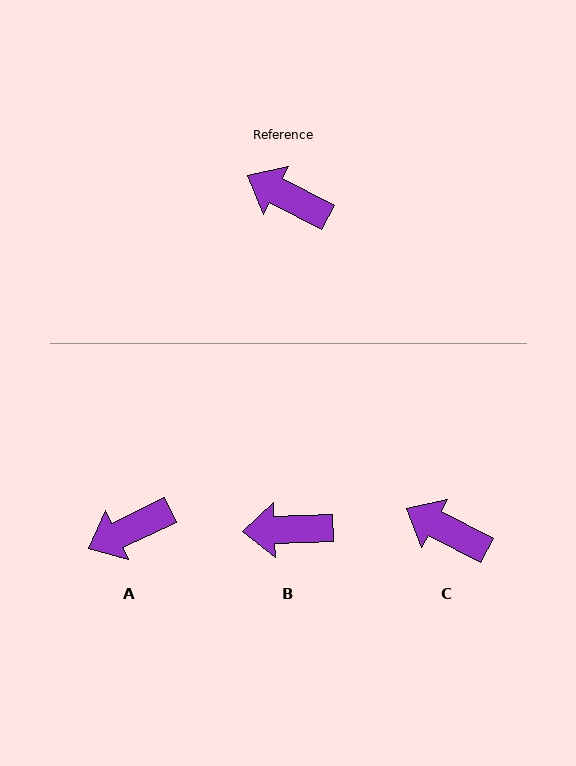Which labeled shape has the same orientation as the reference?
C.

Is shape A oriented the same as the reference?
No, it is off by about 53 degrees.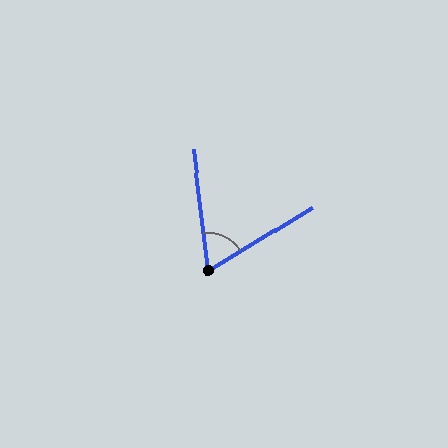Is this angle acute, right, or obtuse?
It is acute.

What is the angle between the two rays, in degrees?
Approximately 66 degrees.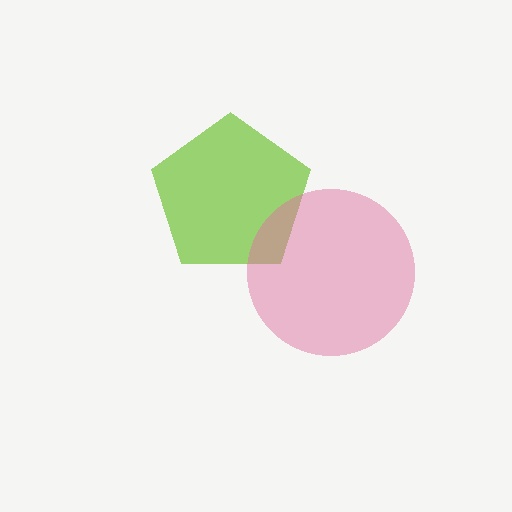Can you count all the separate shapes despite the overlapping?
Yes, there are 2 separate shapes.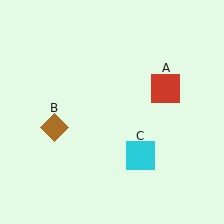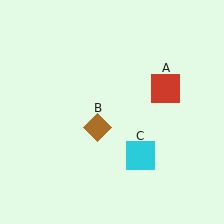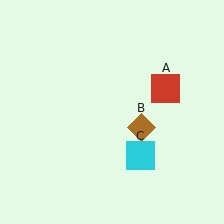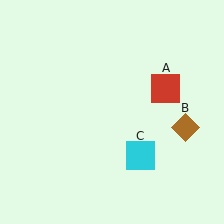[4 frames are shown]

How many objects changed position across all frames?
1 object changed position: brown diamond (object B).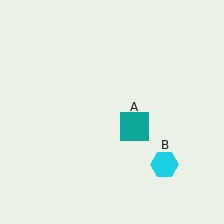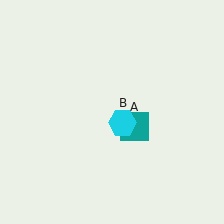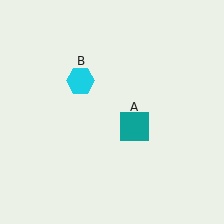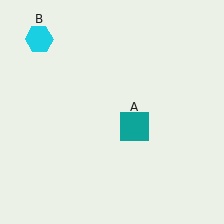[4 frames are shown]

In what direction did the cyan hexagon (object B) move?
The cyan hexagon (object B) moved up and to the left.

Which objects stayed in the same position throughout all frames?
Teal square (object A) remained stationary.